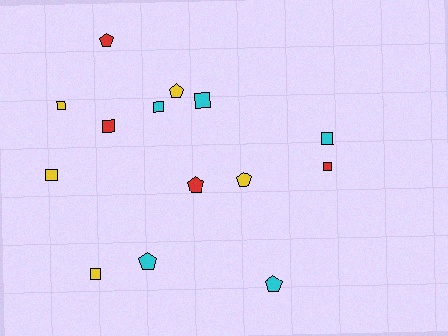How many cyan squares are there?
There are 3 cyan squares.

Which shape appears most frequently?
Square, with 8 objects.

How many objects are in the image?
There are 14 objects.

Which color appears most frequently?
Cyan, with 5 objects.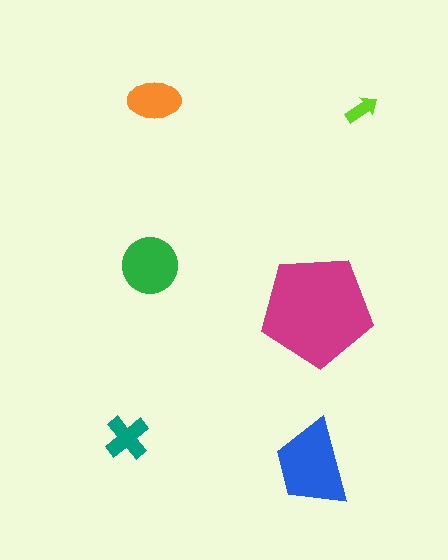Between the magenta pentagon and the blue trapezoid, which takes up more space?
The magenta pentagon.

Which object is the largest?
The magenta pentagon.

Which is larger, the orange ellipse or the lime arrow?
The orange ellipse.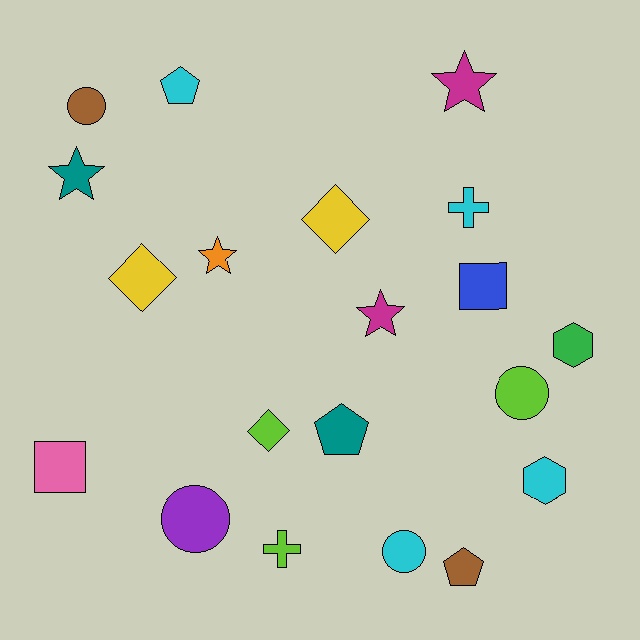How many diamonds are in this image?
There are 3 diamonds.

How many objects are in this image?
There are 20 objects.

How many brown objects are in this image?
There are 2 brown objects.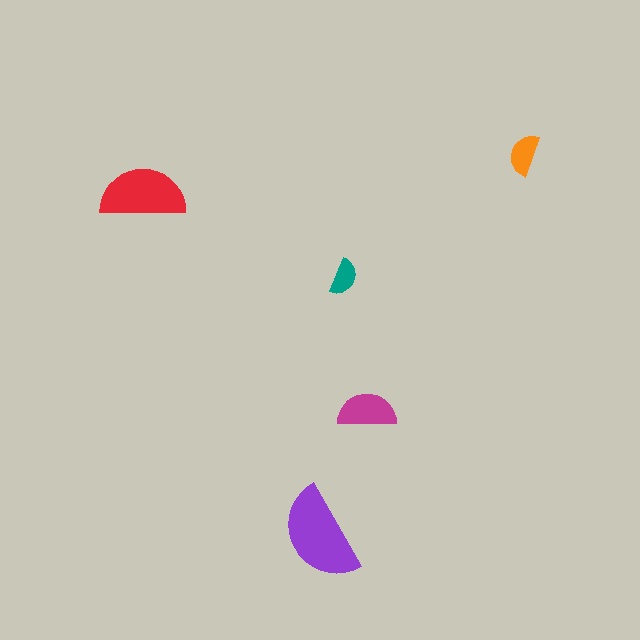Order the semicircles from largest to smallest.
the purple one, the red one, the magenta one, the orange one, the teal one.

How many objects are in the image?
There are 5 objects in the image.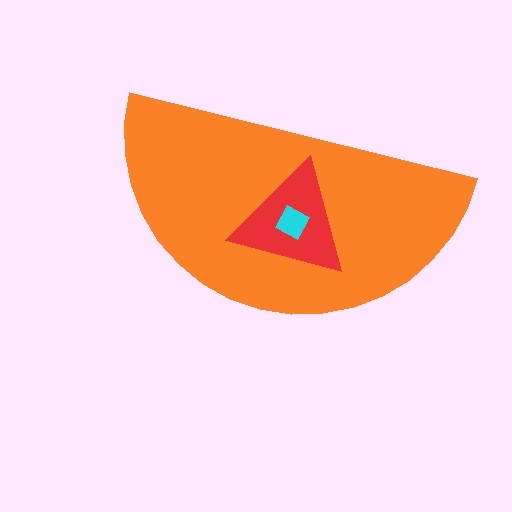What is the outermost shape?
The orange semicircle.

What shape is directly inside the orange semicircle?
The red triangle.